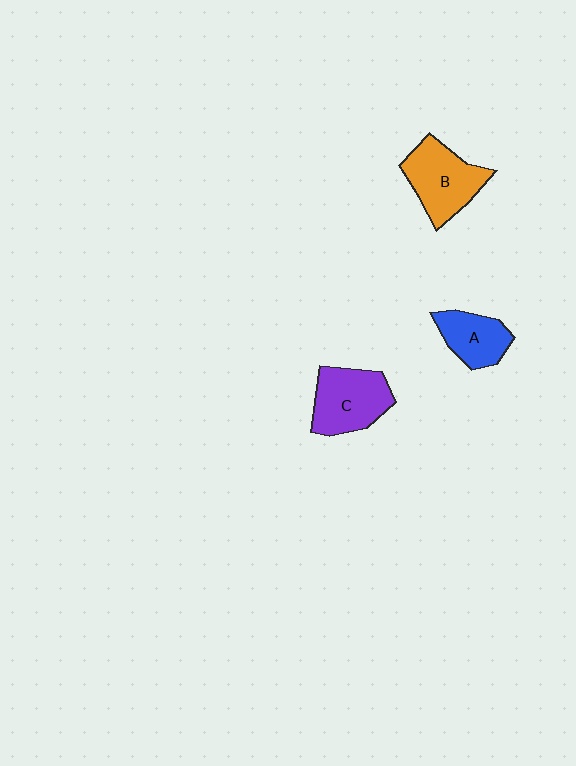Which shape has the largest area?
Shape B (orange).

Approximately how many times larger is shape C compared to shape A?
Approximately 1.4 times.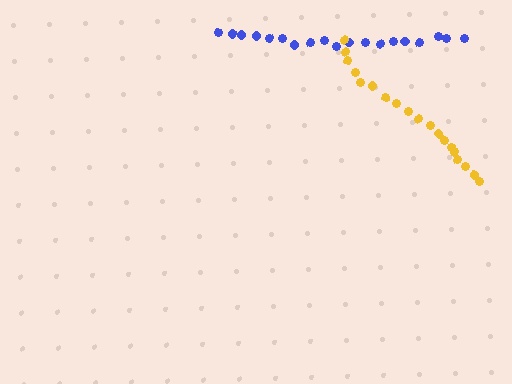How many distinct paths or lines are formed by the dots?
There are 2 distinct paths.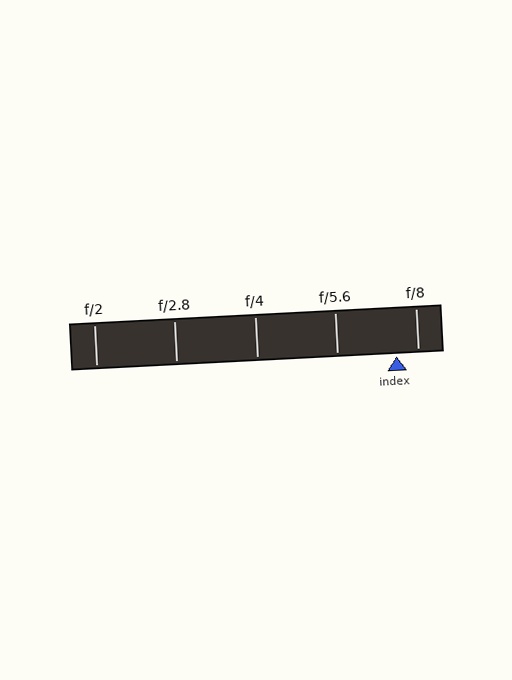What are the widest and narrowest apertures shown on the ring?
The widest aperture shown is f/2 and the narrowest is f/8.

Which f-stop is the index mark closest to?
The index mark is closest to f/8.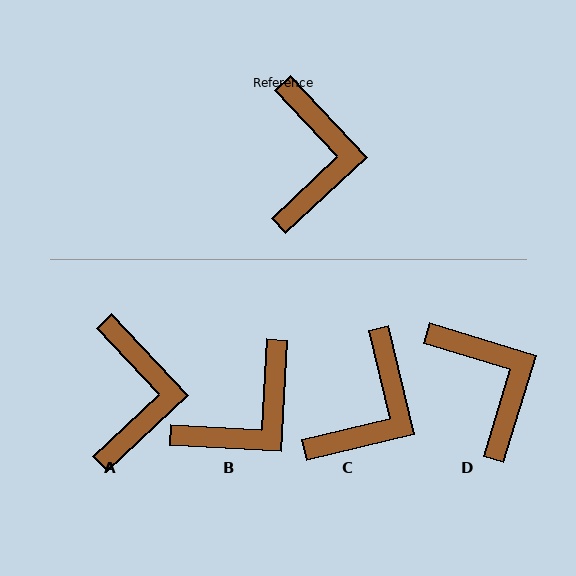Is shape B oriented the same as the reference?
No, it is off by about 47 degrees.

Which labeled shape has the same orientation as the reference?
A.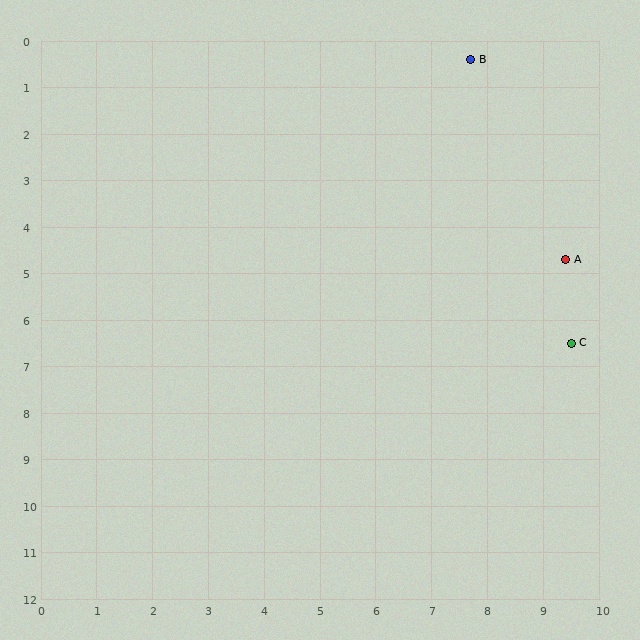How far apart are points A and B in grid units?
Points A and B are about 4.6 grid units apart.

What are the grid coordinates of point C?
Point C is at approximately (9.5, 6.5).